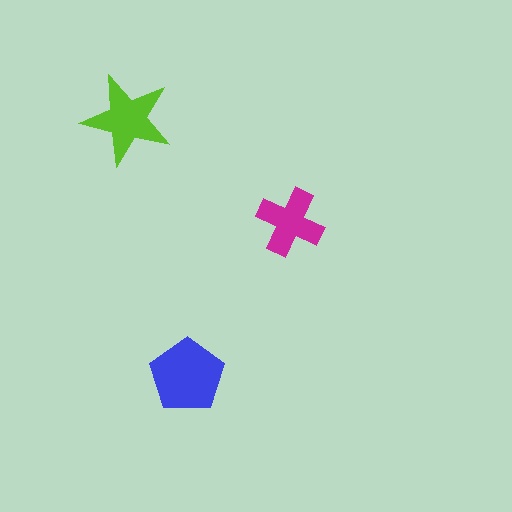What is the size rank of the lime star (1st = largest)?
2nd.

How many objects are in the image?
There are 3 objects in the image.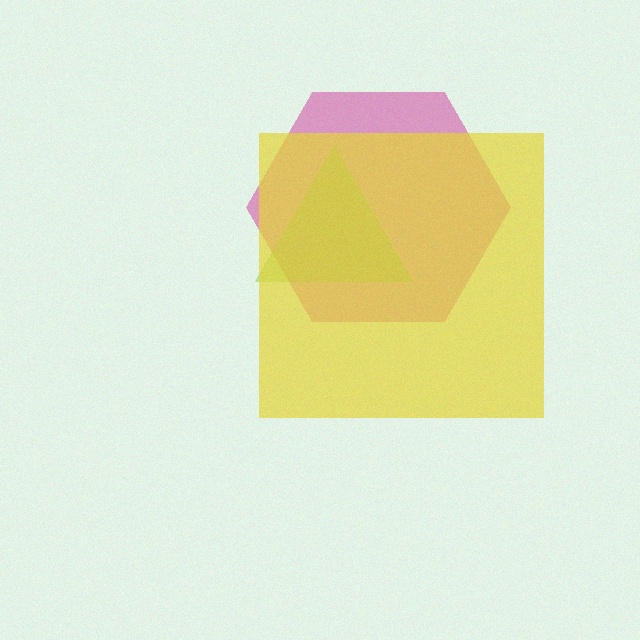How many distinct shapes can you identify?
There are 3 distinct shapes: a magenta hexagon, a lime triangle, a yellow square.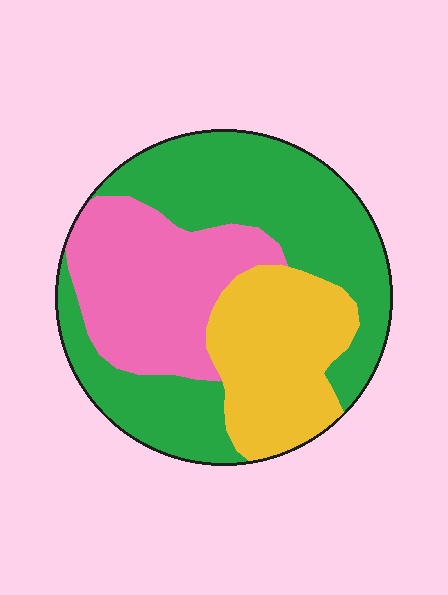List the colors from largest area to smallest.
From largest to smallest: green, pink, yellow.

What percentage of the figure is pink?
Pink covers roughly 30% of the figure.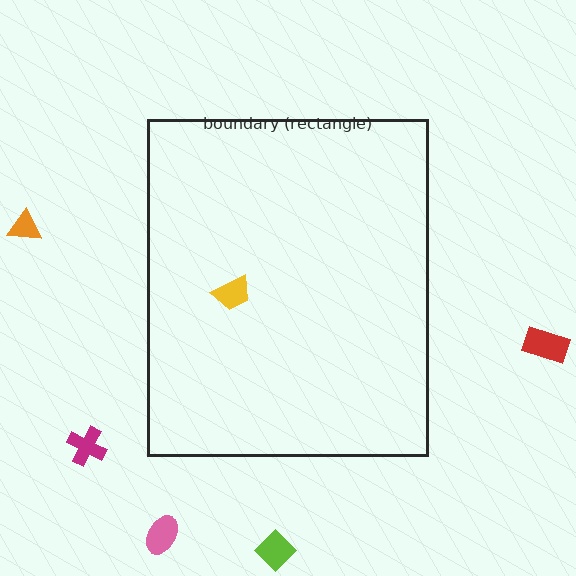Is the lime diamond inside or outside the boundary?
Outside.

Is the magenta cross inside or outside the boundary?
Outside.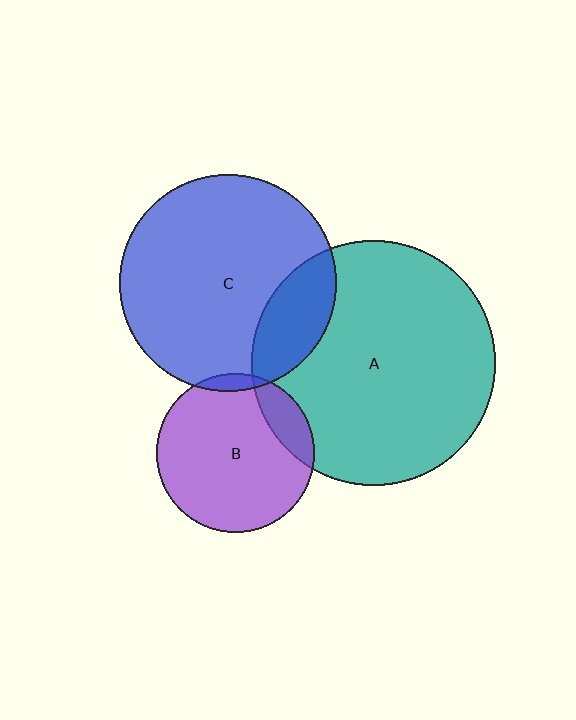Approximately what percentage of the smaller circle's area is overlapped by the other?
Approximately 20%.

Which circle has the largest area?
Circle A (teal).